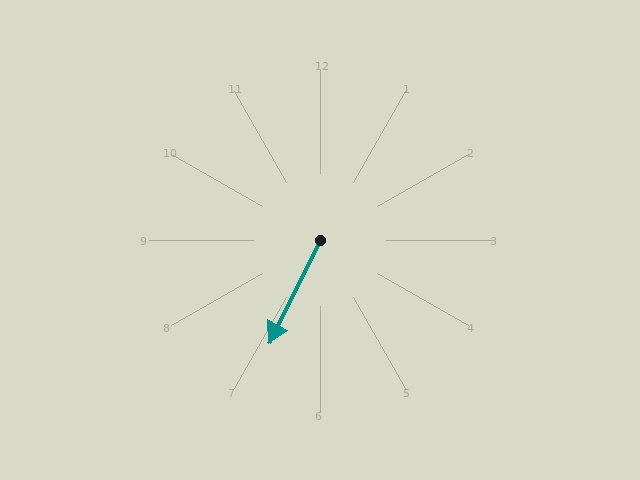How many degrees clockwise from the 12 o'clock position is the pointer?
Approximately 207 degrees.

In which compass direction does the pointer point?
Southwest.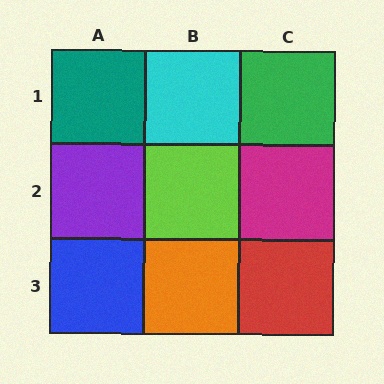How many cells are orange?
1 cell is orange.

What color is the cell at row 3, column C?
Red.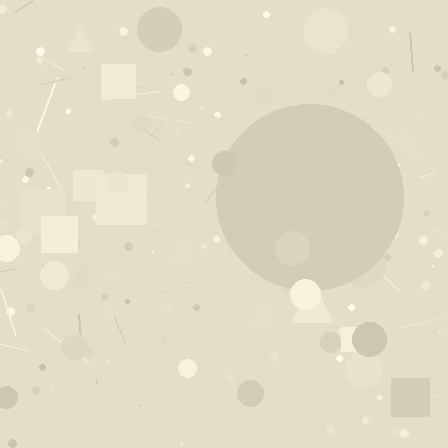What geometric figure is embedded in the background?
A circle is embedded in the background.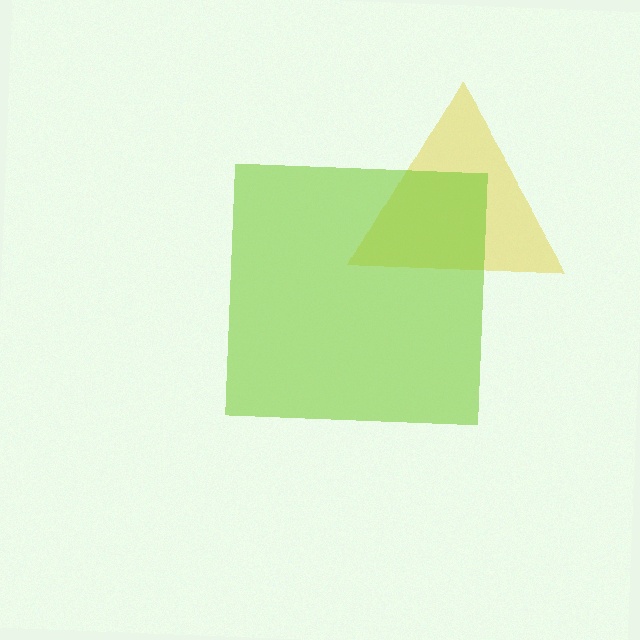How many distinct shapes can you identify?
There are 2 distinct shapes: a yellow triangle, a lime square.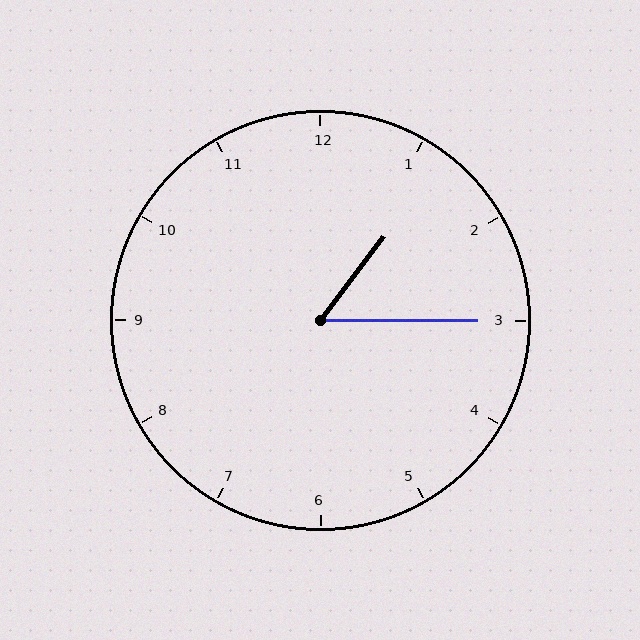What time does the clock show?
1:15.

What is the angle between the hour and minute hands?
Approximately 52 degrees.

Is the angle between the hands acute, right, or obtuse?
It is acute.